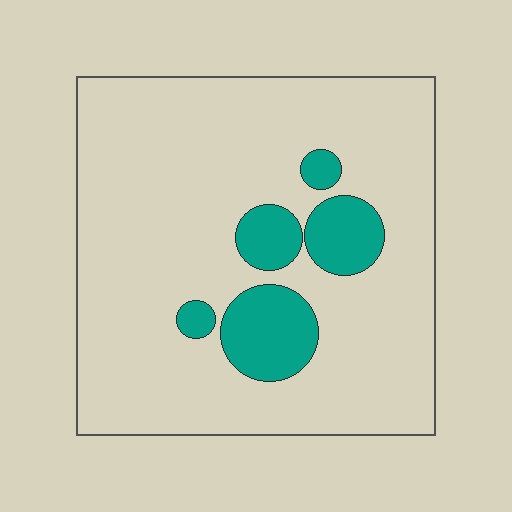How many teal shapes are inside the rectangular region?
5.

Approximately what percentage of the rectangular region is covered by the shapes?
Approximately 15%.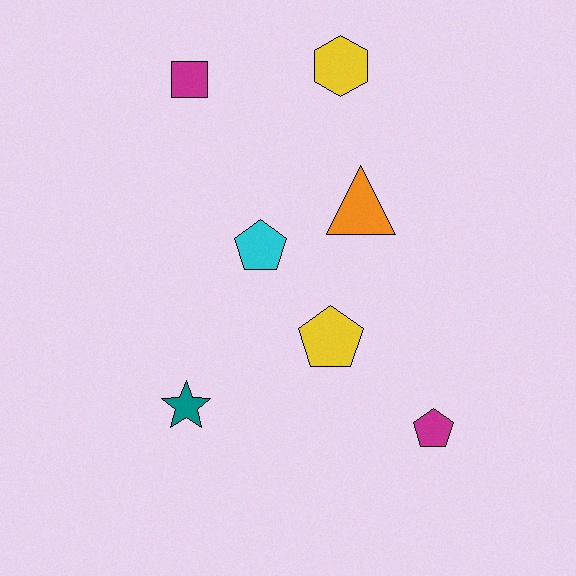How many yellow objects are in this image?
There are 2 yellow objects.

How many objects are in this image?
There are 7 objects.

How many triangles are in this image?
There is 1 triangle.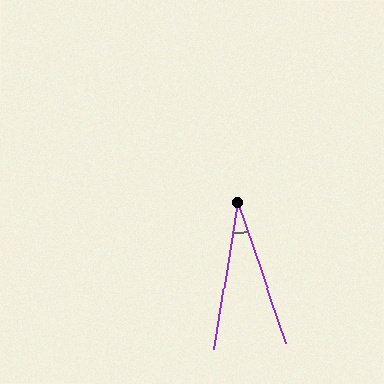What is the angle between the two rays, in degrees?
Approximately 28 degrees.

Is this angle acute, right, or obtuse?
It is acute.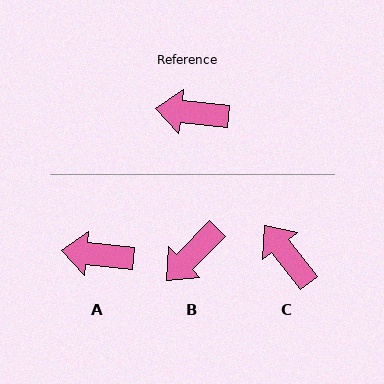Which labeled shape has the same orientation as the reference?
A.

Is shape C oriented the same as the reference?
No, it is off by about 46 degrees.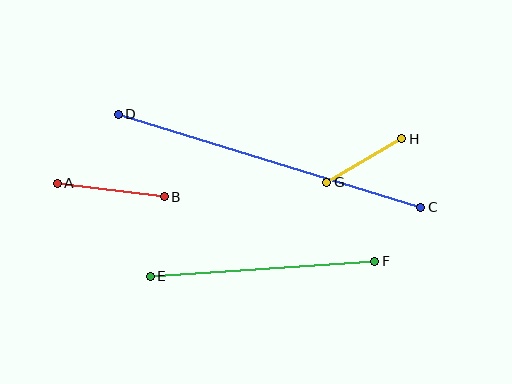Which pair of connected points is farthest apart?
Points C and D are farthest apart.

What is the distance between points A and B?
The distance is approximately 108 pixels.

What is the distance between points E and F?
The distance is approximately 225 pixels.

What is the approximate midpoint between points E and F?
The midpoint is at approximately (263, 269) pixels.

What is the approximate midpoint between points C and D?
The midpoint is at approximately (270, 161) pixels.